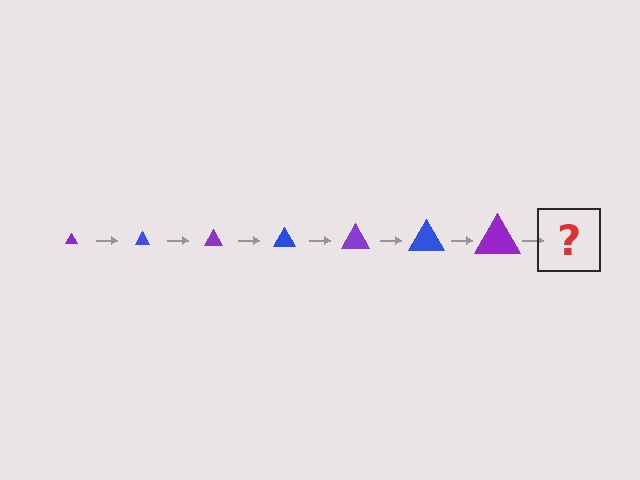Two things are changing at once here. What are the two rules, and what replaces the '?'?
The two rules are that the triangle grows larger each step and the color cycles through purple and blue. The '?' should be a blue triangle, larger than the previous one.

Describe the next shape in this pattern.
It should be a blue triangle, larger than the previous one.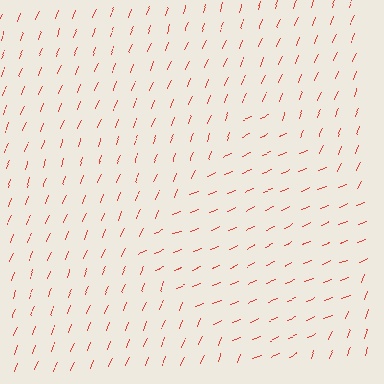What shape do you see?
I see a diamond.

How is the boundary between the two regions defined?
The boundary is defined purely by a change in line orientation (approximately 45 degrees difference). All lines are the same color and thickness.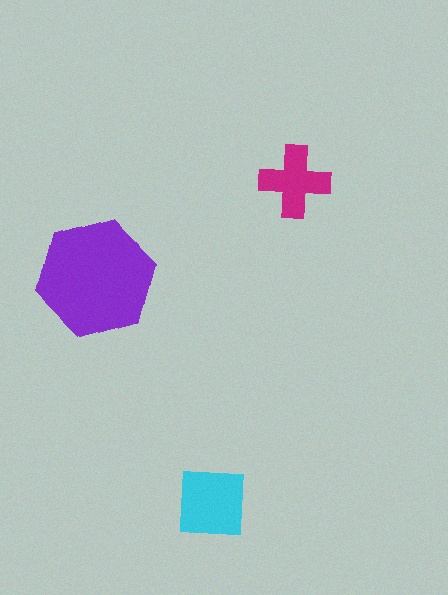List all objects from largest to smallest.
The purple hexagon, the cyan square, the magenta cross.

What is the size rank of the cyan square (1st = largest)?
2nd.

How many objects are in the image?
There are 3 objects in the image.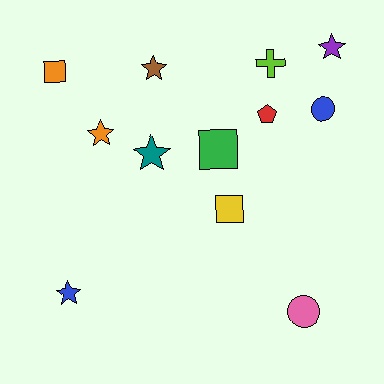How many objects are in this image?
There are 12 objects.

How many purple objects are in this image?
There is 1 purple object.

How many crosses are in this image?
There is 1 cross.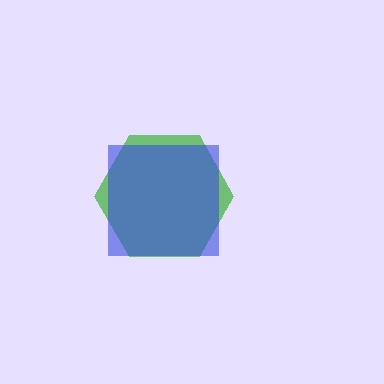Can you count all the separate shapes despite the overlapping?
Yes, there are 2 separate shapes.